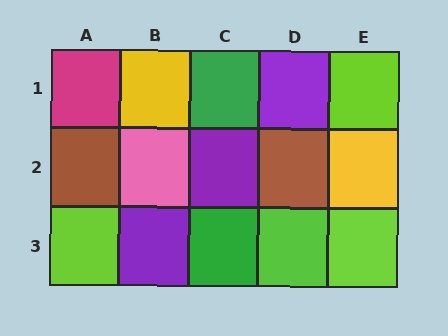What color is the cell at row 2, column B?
Pink.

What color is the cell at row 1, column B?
Yellow.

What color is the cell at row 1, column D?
Purple.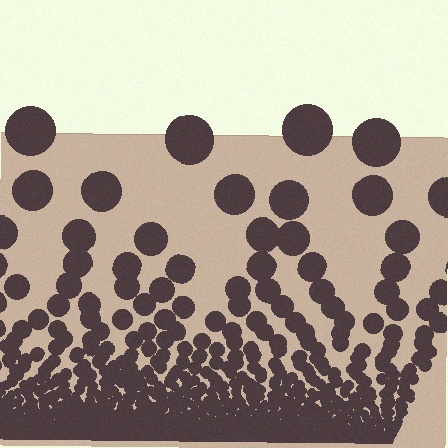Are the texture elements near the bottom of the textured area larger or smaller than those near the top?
Smaller. The gradient is inverted — elements near the bottom are smaller and denser.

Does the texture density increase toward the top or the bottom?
Density increases toward the bottom.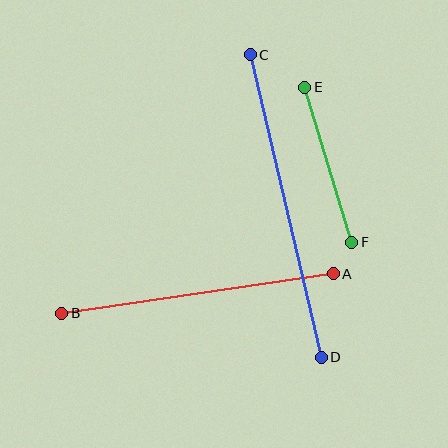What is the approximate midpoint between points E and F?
The midpoint is at approximately (328, 165) pixels.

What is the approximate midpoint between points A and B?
The midpoint is at approximately (198, 294) pixels.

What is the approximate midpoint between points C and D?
The midpoint is at approximately (286, 206) pixels.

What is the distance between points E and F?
The distance is approximately 162 pixels.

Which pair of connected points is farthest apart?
Points C and D are farthest apart.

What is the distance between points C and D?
The distance is approximately 311 pixels.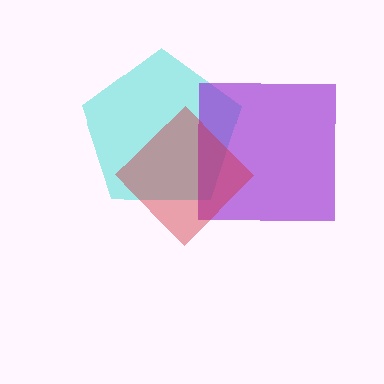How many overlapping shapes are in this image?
There are 3 overlapping shapes in the image.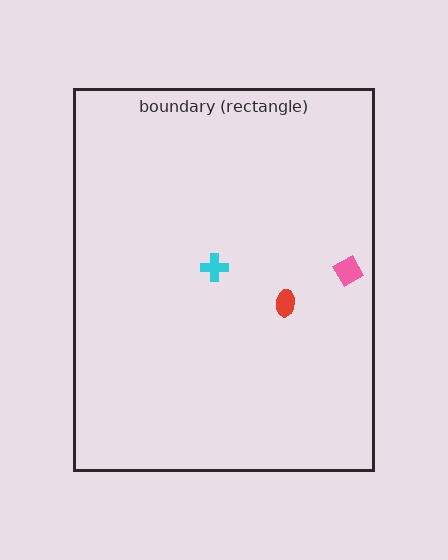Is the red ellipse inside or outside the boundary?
Inside.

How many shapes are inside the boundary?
3 inside, 0 outside.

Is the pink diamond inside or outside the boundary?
Inside.